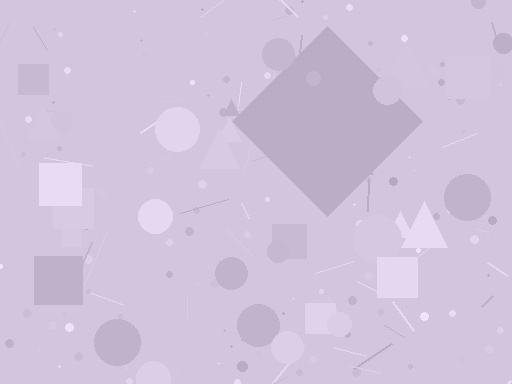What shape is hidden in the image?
A diamond is hidden in the image.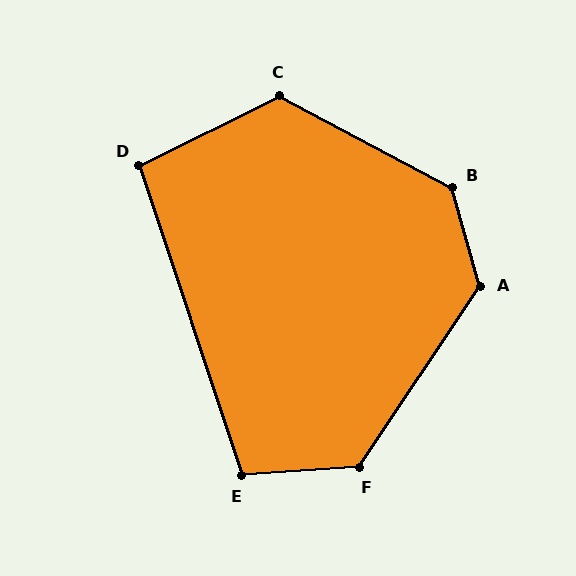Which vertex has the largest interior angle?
B, at approximately 134 degrees.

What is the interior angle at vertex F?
Approximately 128 degrees (obtuse).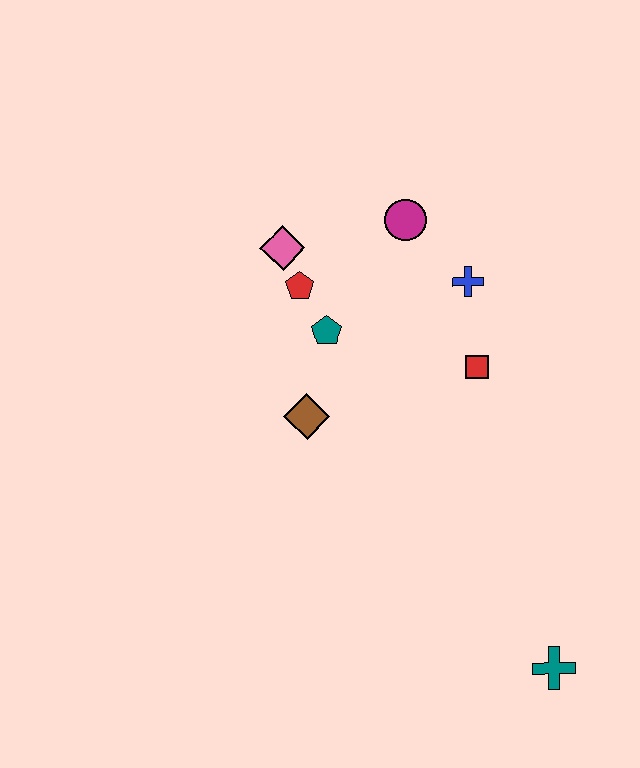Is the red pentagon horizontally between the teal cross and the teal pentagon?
No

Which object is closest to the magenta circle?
The blue cross is closest to the magenta circle.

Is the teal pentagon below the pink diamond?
Yes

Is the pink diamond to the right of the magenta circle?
No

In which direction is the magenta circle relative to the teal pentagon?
The magenta circle is above the teal pentagon.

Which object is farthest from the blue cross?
The teal cross is farthest from the blue cross.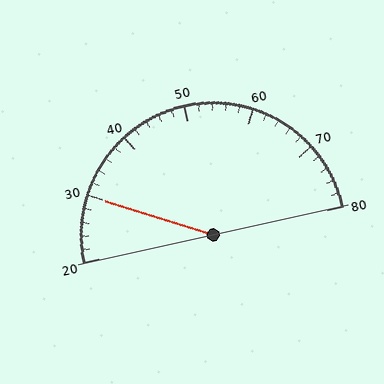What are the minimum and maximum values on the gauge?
The gauge ranges from 20 to 80.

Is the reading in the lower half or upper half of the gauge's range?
The reading is in the lower half of the range (20 to 80).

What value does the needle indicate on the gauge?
The needle indicates approximately 30.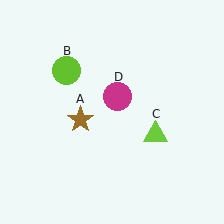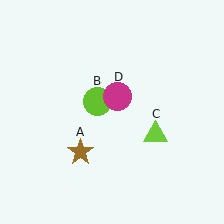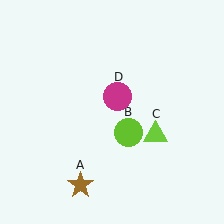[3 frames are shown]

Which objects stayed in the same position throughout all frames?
Lime triangle (object C) and magenta circle (object D) remained stationary.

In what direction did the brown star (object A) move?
The brown star (object A) moved down.